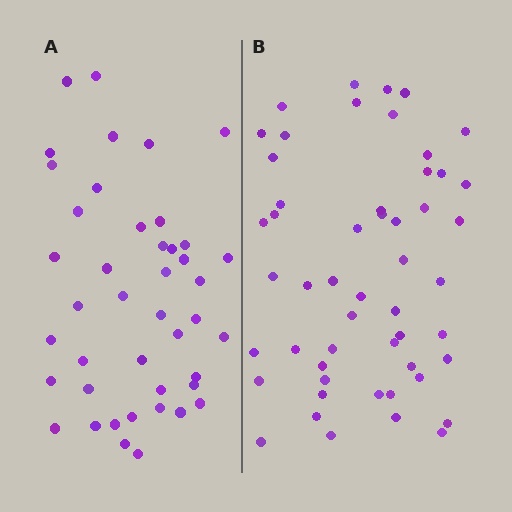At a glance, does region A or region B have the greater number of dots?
Region B (the right region) has more dots.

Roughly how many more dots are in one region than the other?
Region B has roughly 8 or so more dots than region A.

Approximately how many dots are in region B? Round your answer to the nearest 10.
About 50 dots. (The exact count is 52, which rounds to 50.)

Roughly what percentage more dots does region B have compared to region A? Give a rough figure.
About 20% more.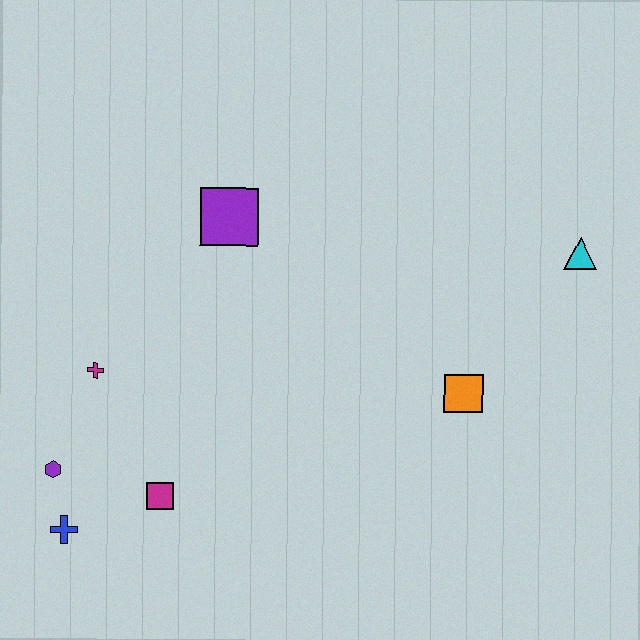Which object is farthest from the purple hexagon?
The cyan triangle is farthest from the purple hexagon.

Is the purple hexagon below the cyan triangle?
Yes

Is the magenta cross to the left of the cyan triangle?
Yes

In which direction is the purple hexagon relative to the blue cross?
The purple hexagon is above the blue cross.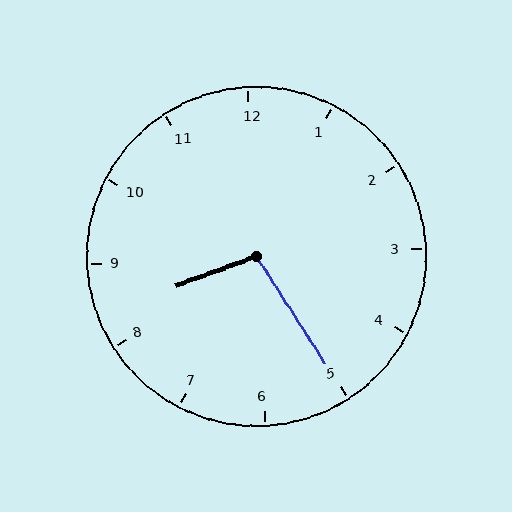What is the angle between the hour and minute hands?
Approximately 102 degrees.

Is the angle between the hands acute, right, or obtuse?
It is obtuse.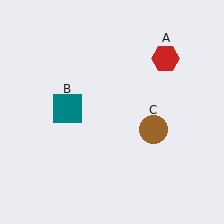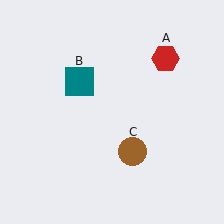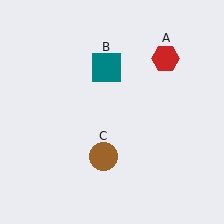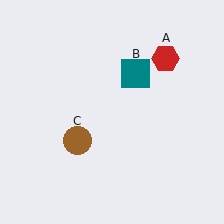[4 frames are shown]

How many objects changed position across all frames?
2 objects changed position: teal square (object B), brown circle (object C).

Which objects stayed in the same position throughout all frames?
Red hexagon (object A) remained stationary.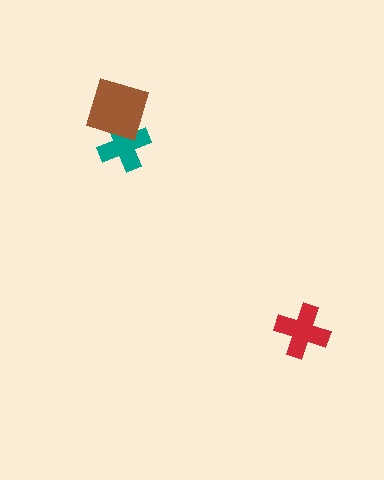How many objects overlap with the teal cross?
1 object overlaps with the teal cross.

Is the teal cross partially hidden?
Yes, it is partially covered by another shape.